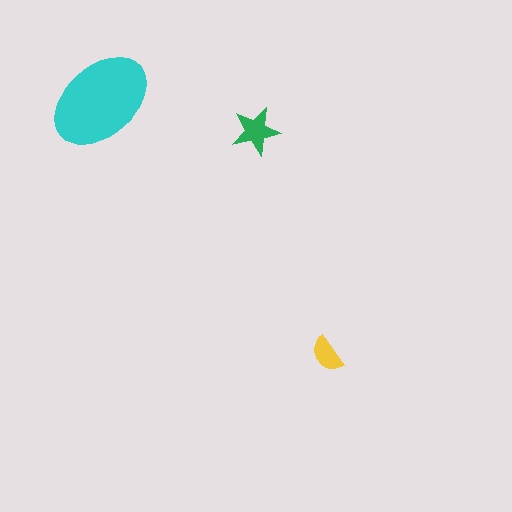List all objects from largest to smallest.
The cyan ellipse, the green star, the yellow semicircle.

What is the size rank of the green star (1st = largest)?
2nd.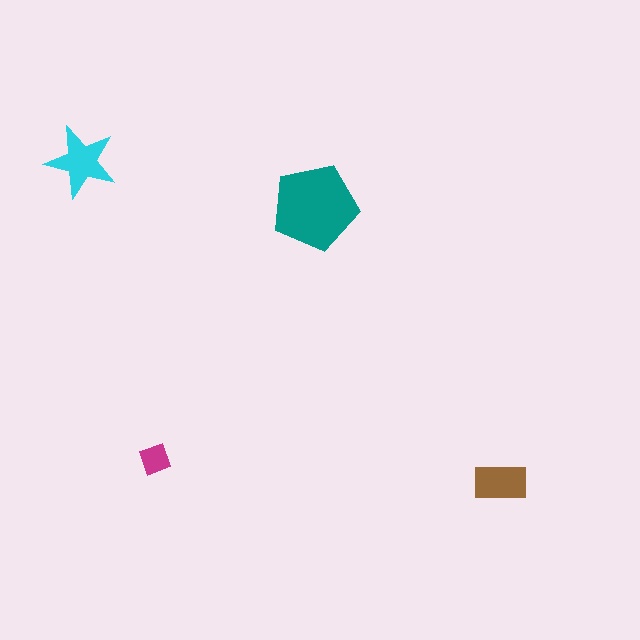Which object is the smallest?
The magenta diamond.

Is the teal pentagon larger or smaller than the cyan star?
Larger.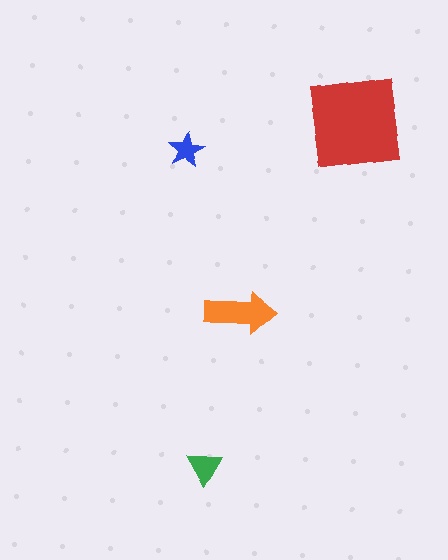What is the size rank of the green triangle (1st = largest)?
3rd.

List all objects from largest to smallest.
The red square, the orange arrow, the green triangle, the blue star.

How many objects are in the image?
There are 4 objects in the image.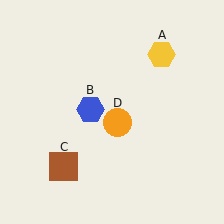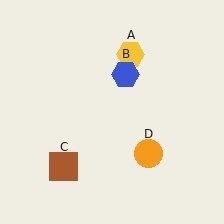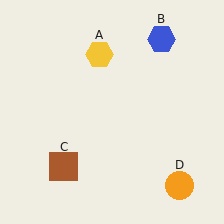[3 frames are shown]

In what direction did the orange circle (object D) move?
The orange circle (object D) moved down and to the right.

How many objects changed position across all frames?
3 objects changed position: yellow hexagon (object A), blue hexagon (object B), orange circle (object D).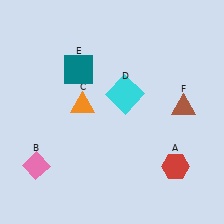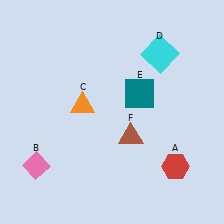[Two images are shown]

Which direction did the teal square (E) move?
The teal square (E) moved right.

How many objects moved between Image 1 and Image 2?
3 objects moved between the two images.